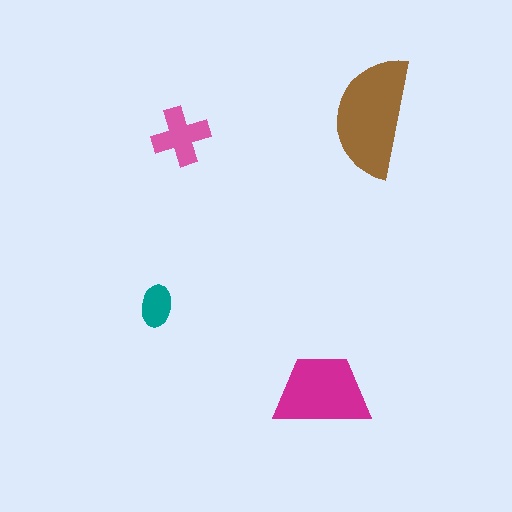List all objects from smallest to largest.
The teal ellipse, the pink cross, the magenta trapezoid, the brown semicircle.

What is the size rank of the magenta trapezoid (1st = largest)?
2nd.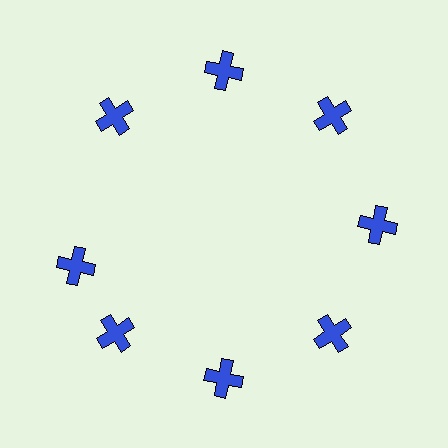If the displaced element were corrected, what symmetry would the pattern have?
It would have 8-fold rotational symmetry — the pattern would map onto itself every 45 degrees.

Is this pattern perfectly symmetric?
No. The 8 blue crosses are arranged in a ring, but one element near the 9 o'clock position is rotated out of alignment along the ring, breaking the 8-fold rotational symmetry.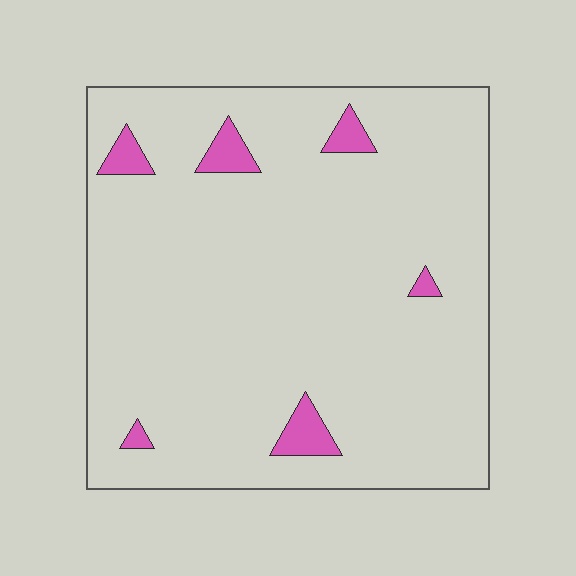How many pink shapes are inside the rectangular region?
6.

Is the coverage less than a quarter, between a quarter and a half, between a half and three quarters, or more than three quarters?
Less than a quarter.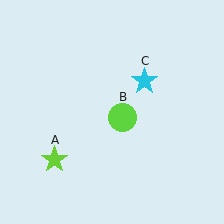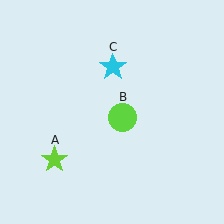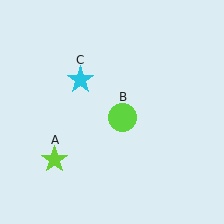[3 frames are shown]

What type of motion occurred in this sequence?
The cyan star (object C) rotated counterclockwise around the center of the scene.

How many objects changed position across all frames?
1 object changed position: cyan star (object C).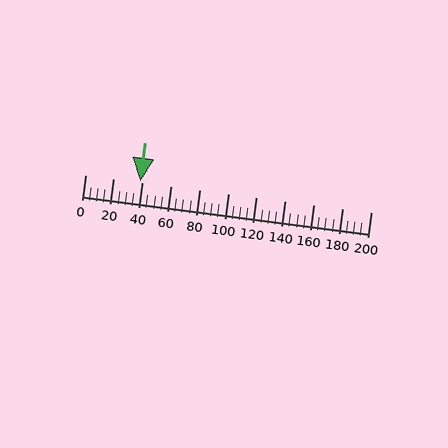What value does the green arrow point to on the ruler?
The green arrow points to approximately 38.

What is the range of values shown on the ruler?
The ruler shows values from 0 to 200.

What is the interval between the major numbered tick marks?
The major tick marks are spaced 20 units apart.